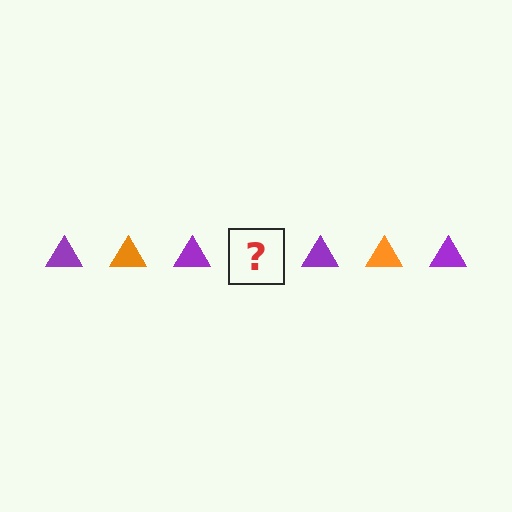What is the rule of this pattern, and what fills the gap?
The rule is that the pattern cycles through purple, orange triangles. The gap should be filled with an orange triangle.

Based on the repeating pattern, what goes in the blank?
The blank should be an orange triangle.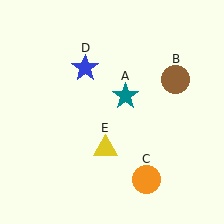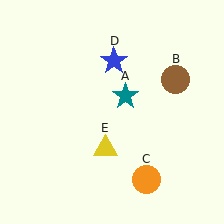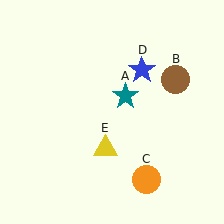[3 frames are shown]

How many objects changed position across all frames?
1 object changed position: blue star (object D).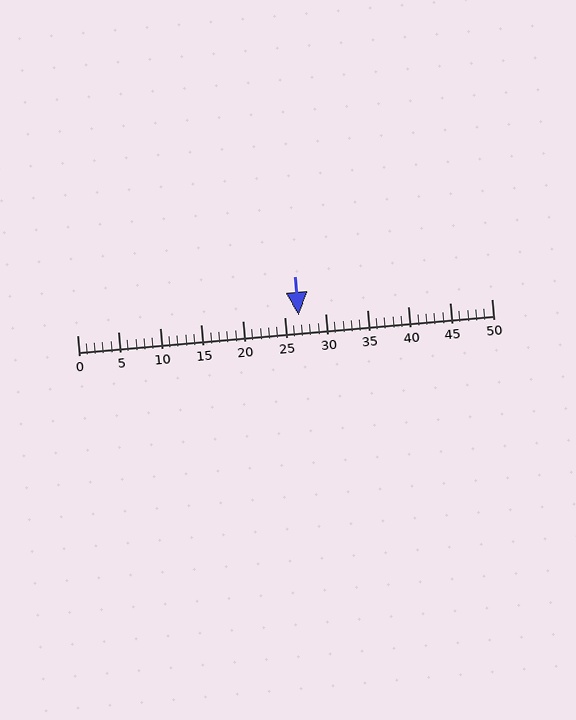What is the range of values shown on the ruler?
The ruler shows values from 0 to 50.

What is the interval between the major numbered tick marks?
The major tick marks are spaced 5 units apart.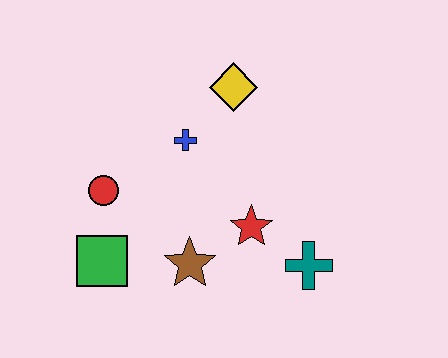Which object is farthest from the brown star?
The yellow diamond is farthest from the brown star.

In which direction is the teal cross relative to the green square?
The teal cross is to the right of the green square.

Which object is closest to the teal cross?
The red star is closest to the teal cross.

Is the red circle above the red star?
Yes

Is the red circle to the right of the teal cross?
No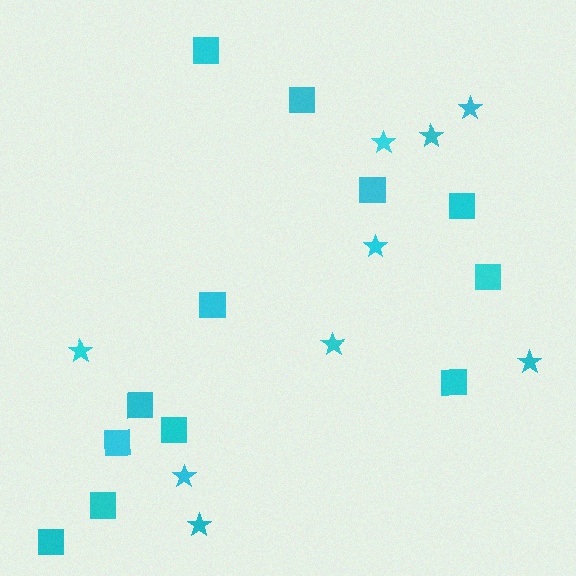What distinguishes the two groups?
There are 2 groups: one group of stars (9) and one group of squares (12).